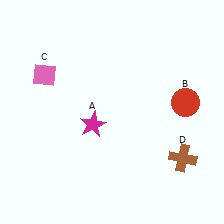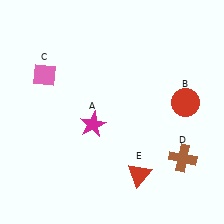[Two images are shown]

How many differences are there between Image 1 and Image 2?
There is 1 difference between the two images.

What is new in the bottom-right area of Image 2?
A red triangle (E) was added in the bottom-right area of Image 2.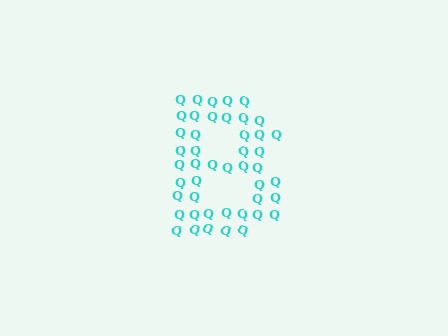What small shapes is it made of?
It is made of small letter Q's.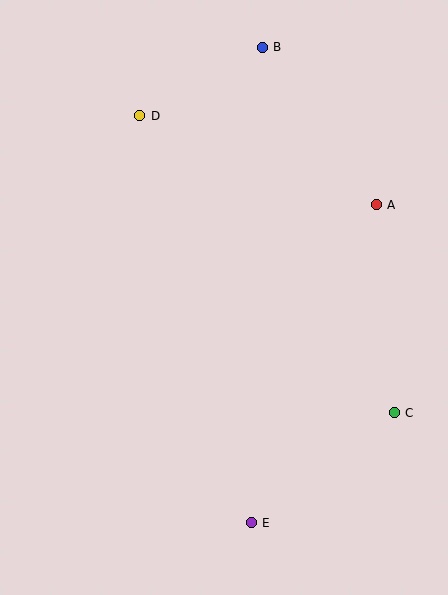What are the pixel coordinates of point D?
Point D is at (140, 116).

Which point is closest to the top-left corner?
Point D is closest to the top-left corner.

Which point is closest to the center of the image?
Point A at (376, 205) is closest to the center.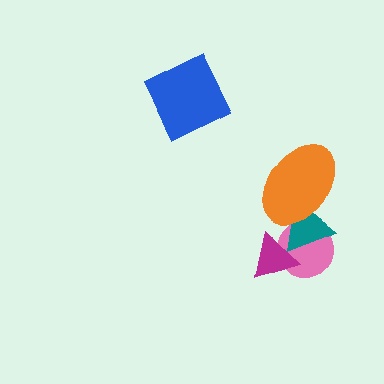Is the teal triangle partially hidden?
Yes, it is partially covered by another shape.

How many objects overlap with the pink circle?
3 objects overlap with the pink circle.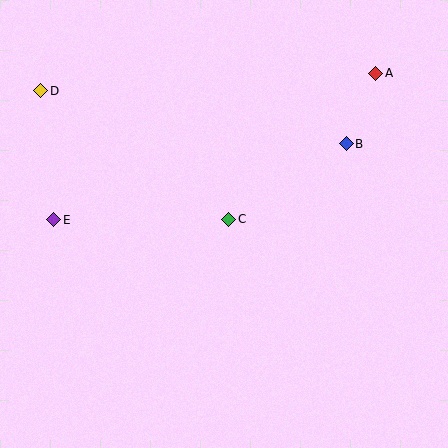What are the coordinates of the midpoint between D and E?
The midpoint between D and E is at (47, 155).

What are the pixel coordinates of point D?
Point D is at (41, 91).